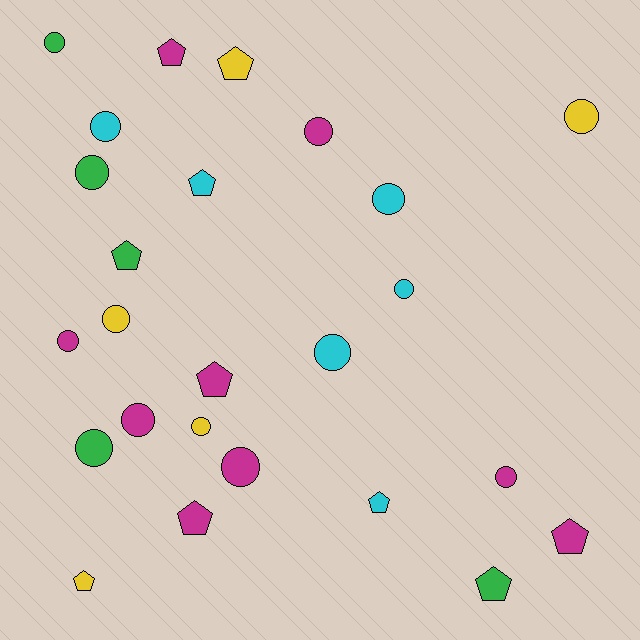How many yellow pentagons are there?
There are 2 yellow pentagons.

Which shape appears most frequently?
Circle, with 15 objects.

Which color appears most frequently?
Magenta, with 9 objects.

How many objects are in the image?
There are 25 objects.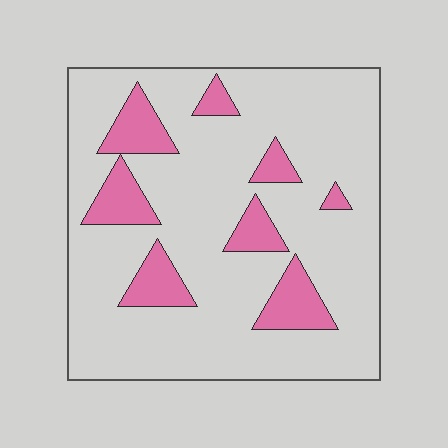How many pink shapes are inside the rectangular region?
8.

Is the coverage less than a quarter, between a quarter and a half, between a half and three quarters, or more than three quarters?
Less than a quarter.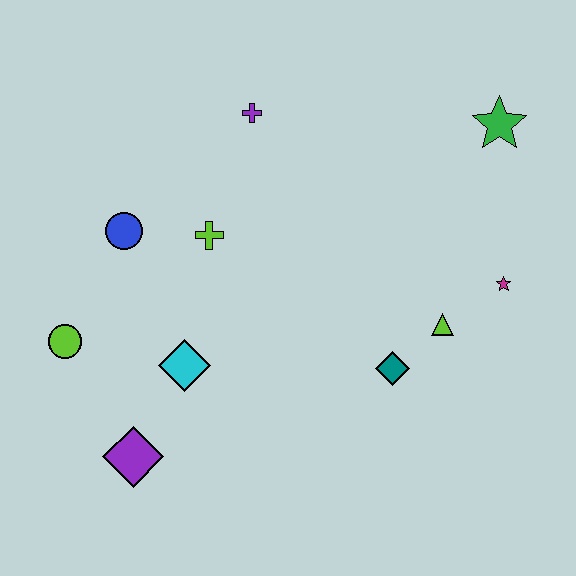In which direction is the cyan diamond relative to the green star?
The cyan diamond is to the left of the green star.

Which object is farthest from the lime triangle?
The lime circle is farthest from the lime triangle.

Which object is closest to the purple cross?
The lime cross is closest to the purple cross.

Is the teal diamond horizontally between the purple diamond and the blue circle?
No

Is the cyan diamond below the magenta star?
Yes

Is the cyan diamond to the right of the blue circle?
Yes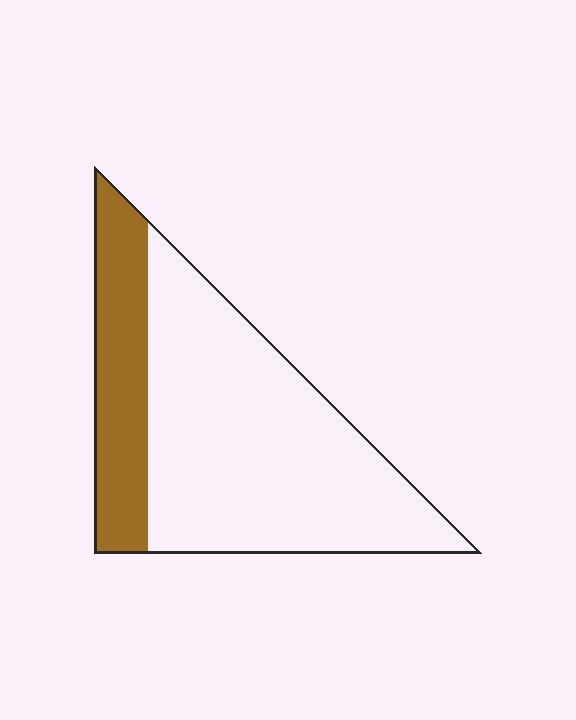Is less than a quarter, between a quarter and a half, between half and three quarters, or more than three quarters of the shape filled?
Between a quarter and a half.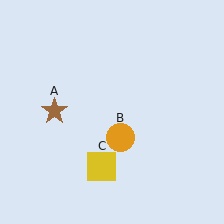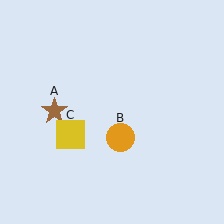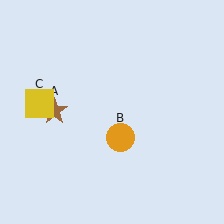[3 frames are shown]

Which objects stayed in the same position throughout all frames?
Brown star (object A) and orange circle (object B) remained stationary.